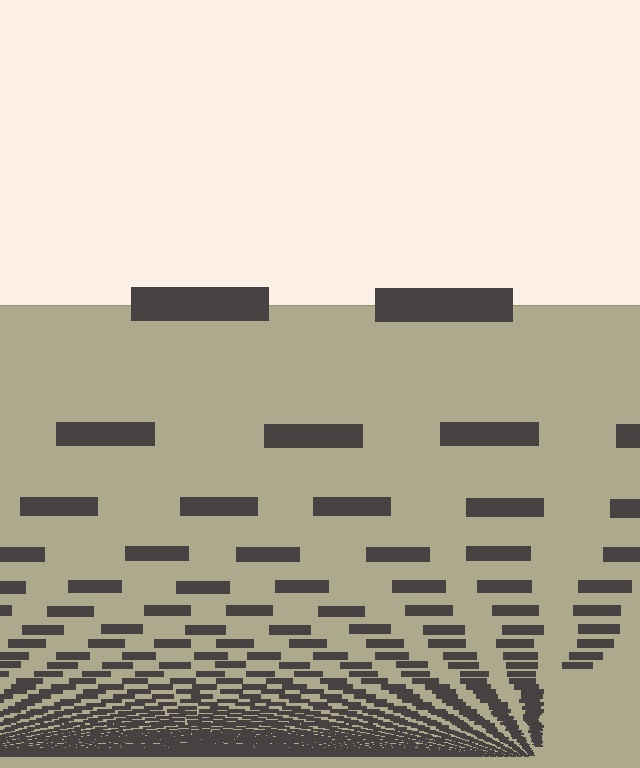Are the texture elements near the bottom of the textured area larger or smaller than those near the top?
Smaller. The gradient is inverted — elements near the bottom are smaller and denser.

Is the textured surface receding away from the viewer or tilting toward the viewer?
The surface appears to tilt toward the viewer. Texture elements get larger and sparser toward the top.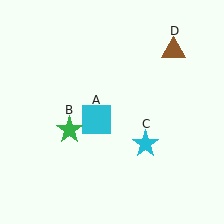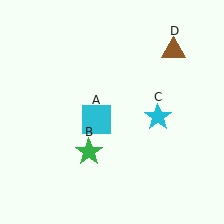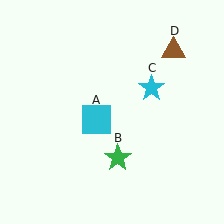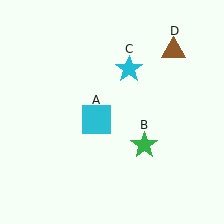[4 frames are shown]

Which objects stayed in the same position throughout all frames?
Cyan square (object A) and brown triangle (object D) remained stationary.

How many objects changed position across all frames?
2 objects changed position: green star (object B), cyan star (object C).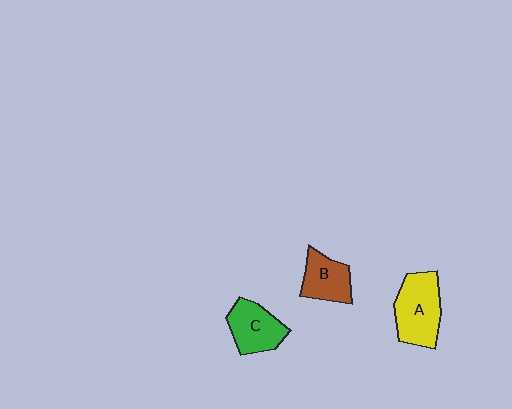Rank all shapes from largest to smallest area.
From largest to smallest: A (yellow), C (green), B (brown).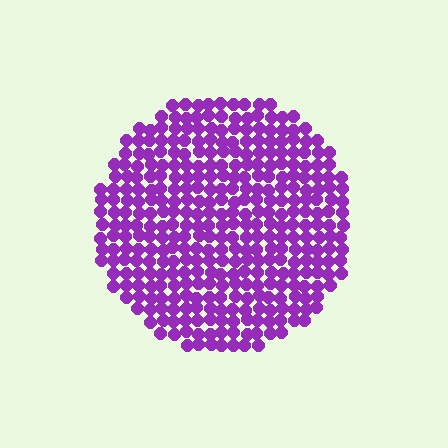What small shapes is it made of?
It is made of small circles.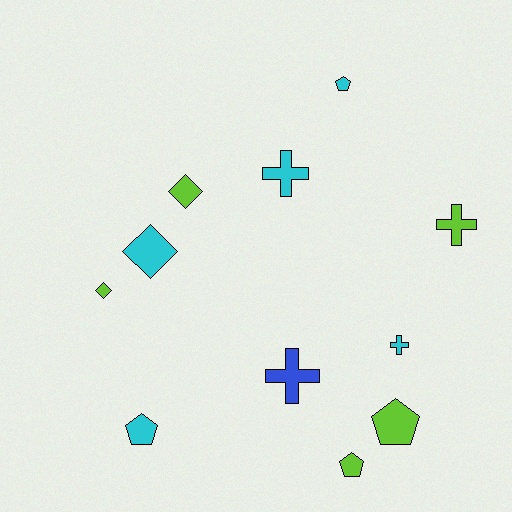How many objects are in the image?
There are 11 objects.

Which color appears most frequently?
Cyan, with 5 objects.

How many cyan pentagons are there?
There are 2 cyan pentagons.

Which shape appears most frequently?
Cross, with 4 objects.